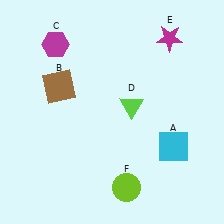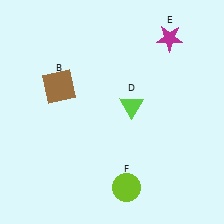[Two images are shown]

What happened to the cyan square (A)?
The cyan square (A) was removed in Image 2. It was in the bottom-right area of Image 1.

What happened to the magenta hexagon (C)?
The magenta hexagon (C) was removed in Image 2. It was in the top-left area of Image 1.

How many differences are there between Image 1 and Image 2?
There are 2 differences between the two images.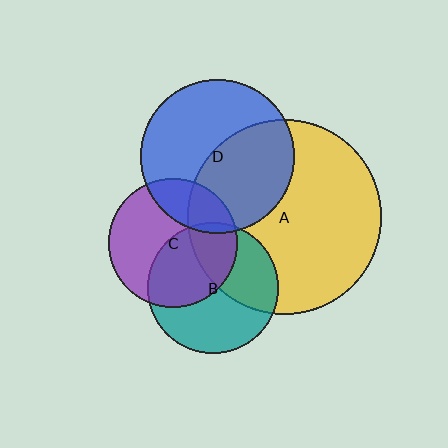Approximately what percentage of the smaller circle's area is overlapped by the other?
Approximately 45%.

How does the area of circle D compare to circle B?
Approximately 1.4 times.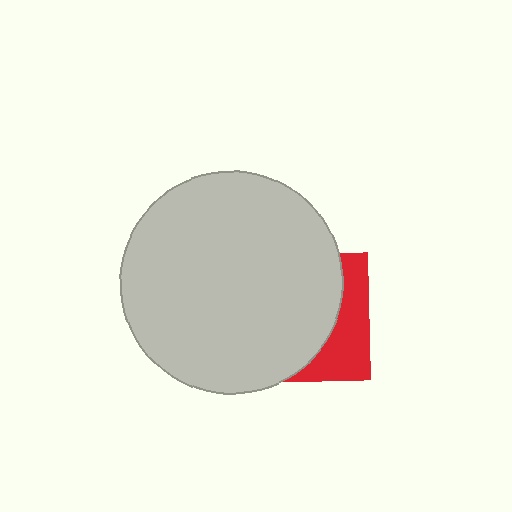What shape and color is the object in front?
The object in front is a light gray circle.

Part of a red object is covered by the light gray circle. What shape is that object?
It is a square.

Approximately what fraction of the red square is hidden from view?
Roughly 69% of the red square is hidden behind the light gray circle.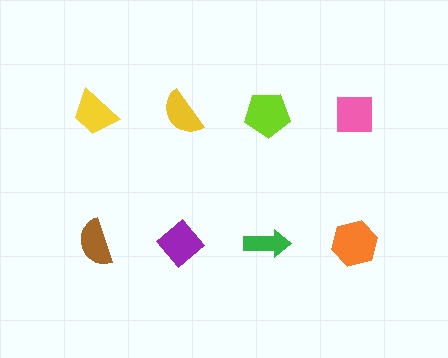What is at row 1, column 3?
A lime pentagon.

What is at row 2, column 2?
A purple diamond.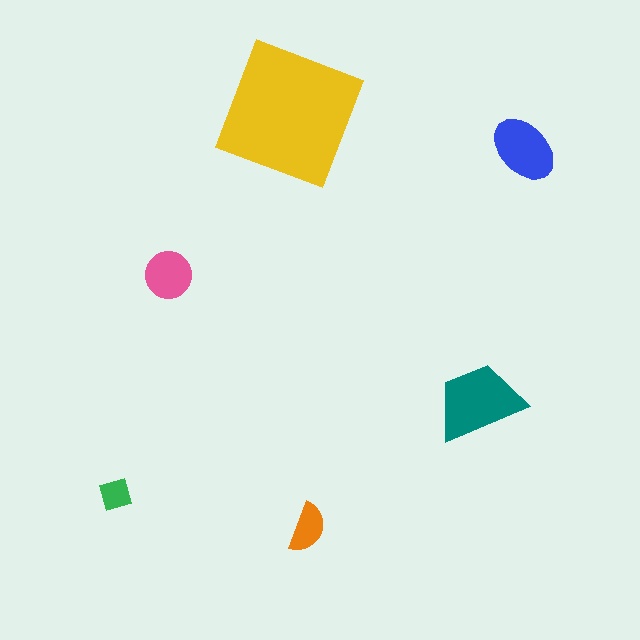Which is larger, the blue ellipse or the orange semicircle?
The blue ellipse.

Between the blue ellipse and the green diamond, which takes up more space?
The blue ellipse.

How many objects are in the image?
There are 6 objects in the image.